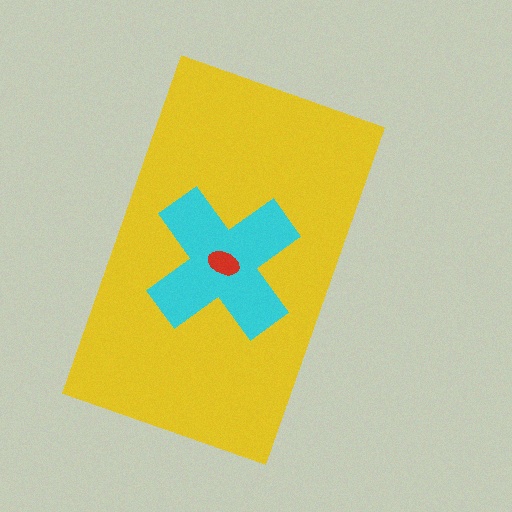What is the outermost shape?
The yellow rectangle.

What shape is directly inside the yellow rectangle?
The cyan cross.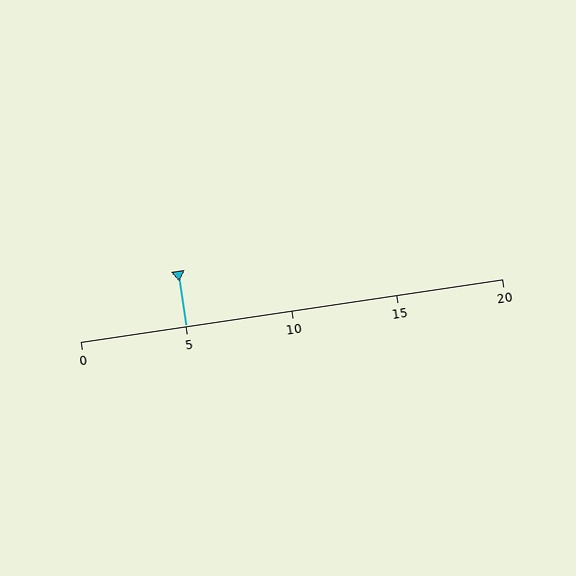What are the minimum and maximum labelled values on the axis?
The axis runs from 0 to 20.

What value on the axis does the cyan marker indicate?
The marker indicates approximately 5.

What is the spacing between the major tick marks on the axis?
The major ticks are spaced 5 apart.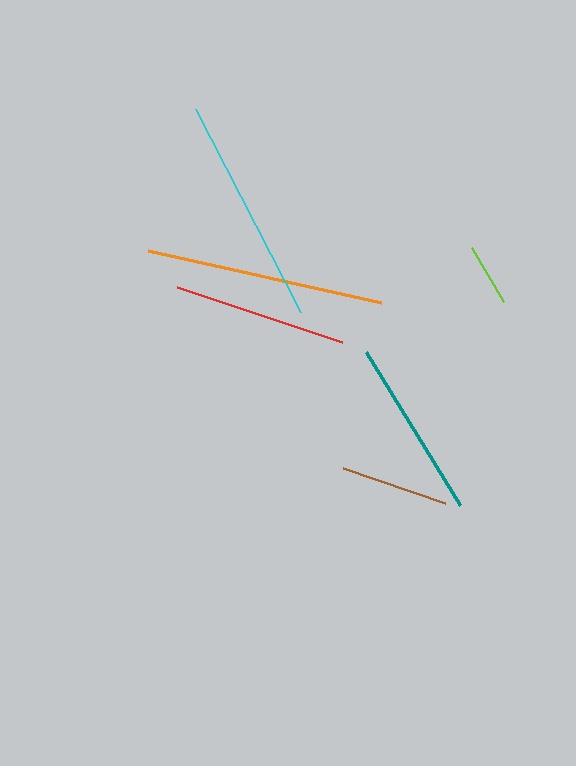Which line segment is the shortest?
The lime line is the shortest at approximately 62 pixels.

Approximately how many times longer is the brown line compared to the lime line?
The brown line is approximately 1.7 times the length of the lime line.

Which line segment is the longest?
The orange line is the longest at approximately 239 pixels.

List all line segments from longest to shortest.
From longest to shortest: orange, cyan, teal, red, brown, lime.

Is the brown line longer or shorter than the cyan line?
The cyan line is longer than the brown line.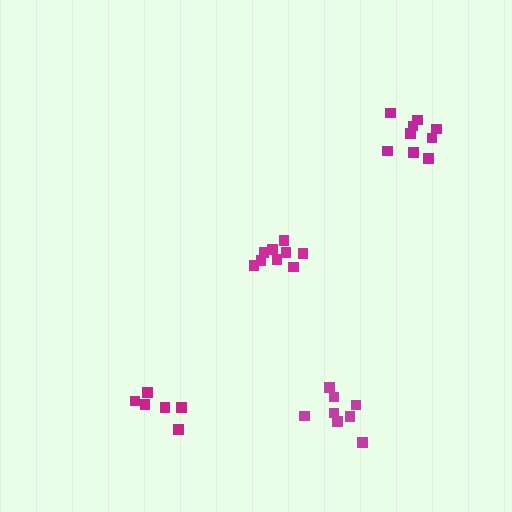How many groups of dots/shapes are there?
There are 4 groups.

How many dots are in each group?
Group 1: 8 dots, Group 2: 9 dots, Group 3: 9 dots, Group 4: 6 dots (32 total).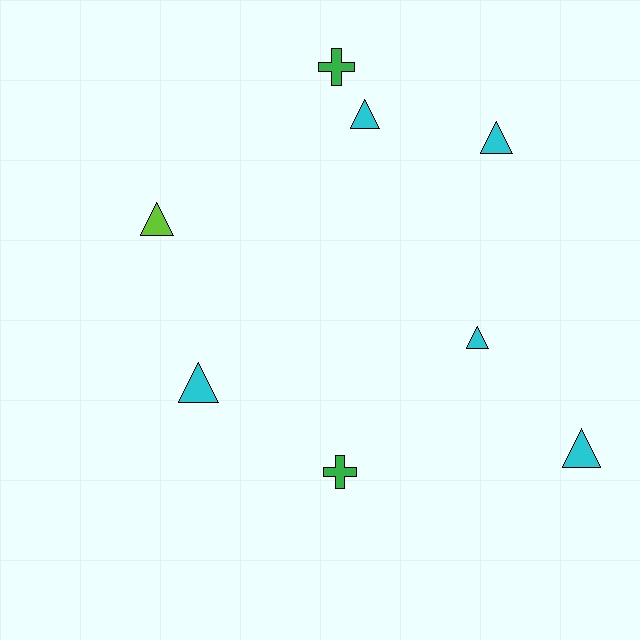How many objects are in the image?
There are 8 objects.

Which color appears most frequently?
Cyan, with 5 objects.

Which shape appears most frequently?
Triangle, with 6 objects.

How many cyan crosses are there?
There are no cyan crosses.